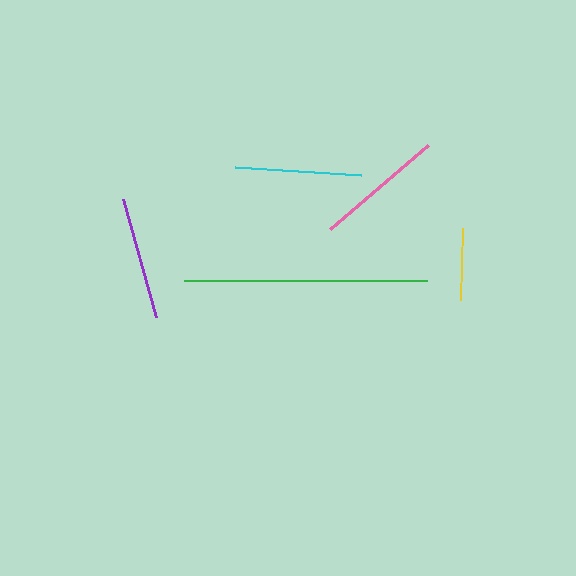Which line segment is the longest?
The green line is the longest at approximately 243 pixels.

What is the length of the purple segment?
The purple segment is approximately 122 pixels long.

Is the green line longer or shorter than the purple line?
The green line is longer than the purple line.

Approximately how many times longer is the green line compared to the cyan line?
The green line is approximately 1.9 times the length of the cyan line.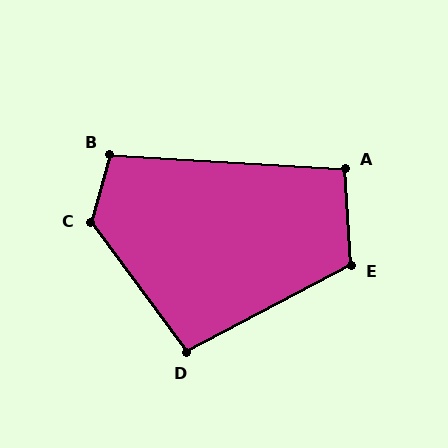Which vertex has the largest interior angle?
C, at approximately 127 degrees.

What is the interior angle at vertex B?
Approximately 103 degrees (obtuse).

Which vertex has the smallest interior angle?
A, at approximately 97 degrees.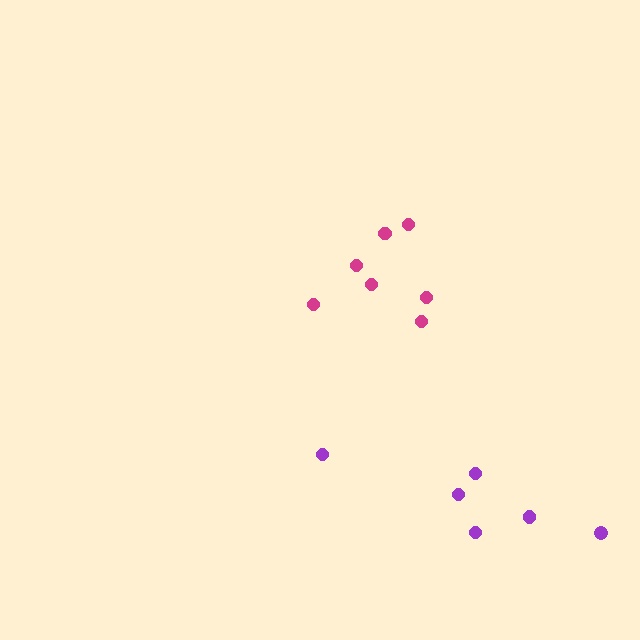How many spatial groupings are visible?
There are 2 spatial groupings.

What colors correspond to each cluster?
The clusters are colored: magenta, purple.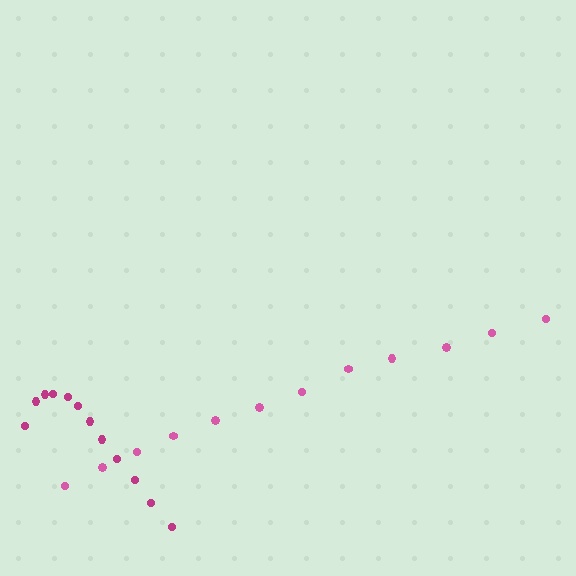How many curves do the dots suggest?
There are 2 distinct paths.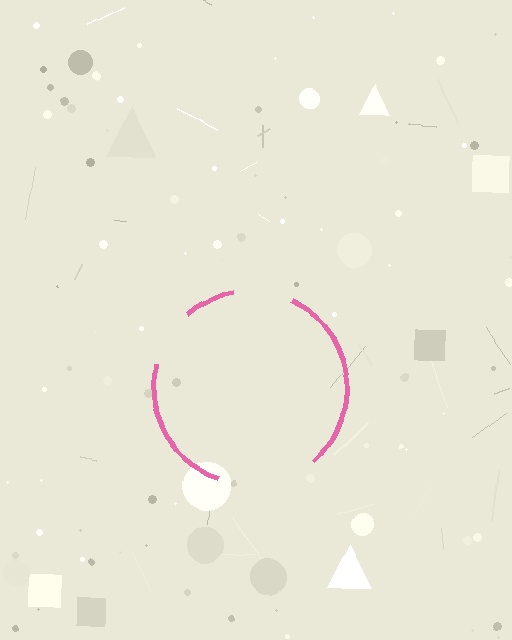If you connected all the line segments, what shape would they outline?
They would outline a circle.